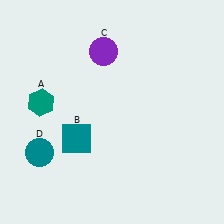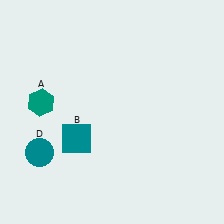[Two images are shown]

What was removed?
The purple circle (C) was removed in Image 2.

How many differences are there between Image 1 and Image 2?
There is 1 difference between the two images.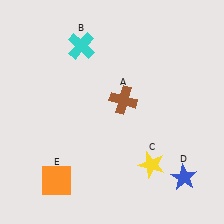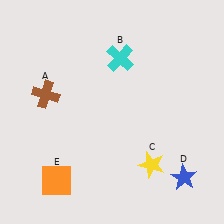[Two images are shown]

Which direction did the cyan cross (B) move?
The cyan cross (B) moved right.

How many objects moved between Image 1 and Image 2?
2 objects moved between the two images.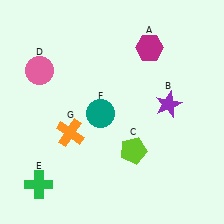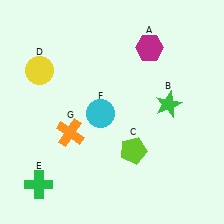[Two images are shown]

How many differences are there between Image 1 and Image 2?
There are 3 differences between the two images.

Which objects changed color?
B changed from purple to green. D changed from pink to yellow. F changed from teal to cyan.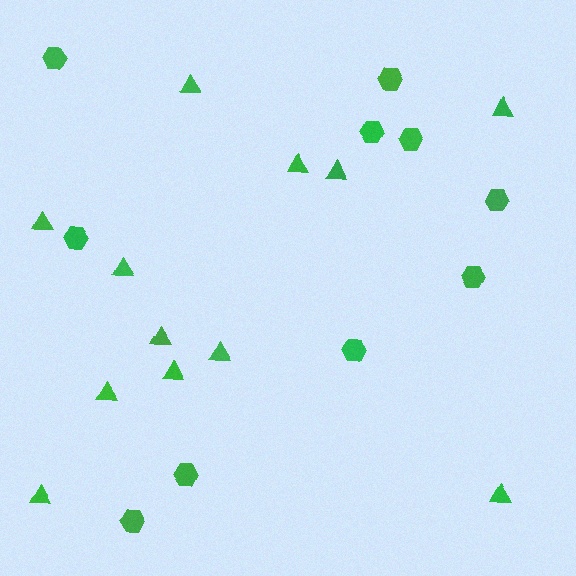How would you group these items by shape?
There are 2 groups: one group of triangles (12) and one group of hexagons (10).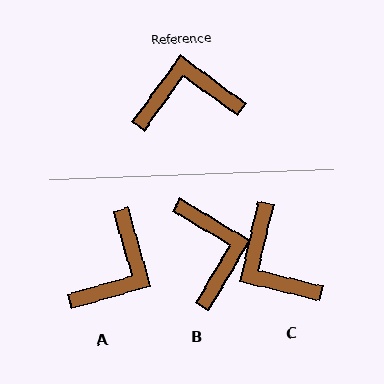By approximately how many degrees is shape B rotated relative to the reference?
Approximately 85 degrees clockwise.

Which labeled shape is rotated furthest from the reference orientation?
A, about 128 degrees away.